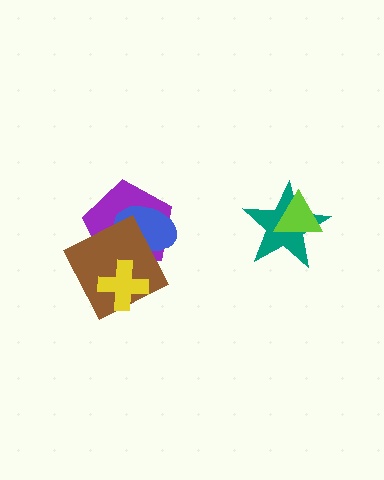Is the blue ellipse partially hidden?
Yes, it is partially covered by another shape.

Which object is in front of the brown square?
The yellow cross is in front of the brown square.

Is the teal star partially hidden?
Yes, it is partially covered by another shape.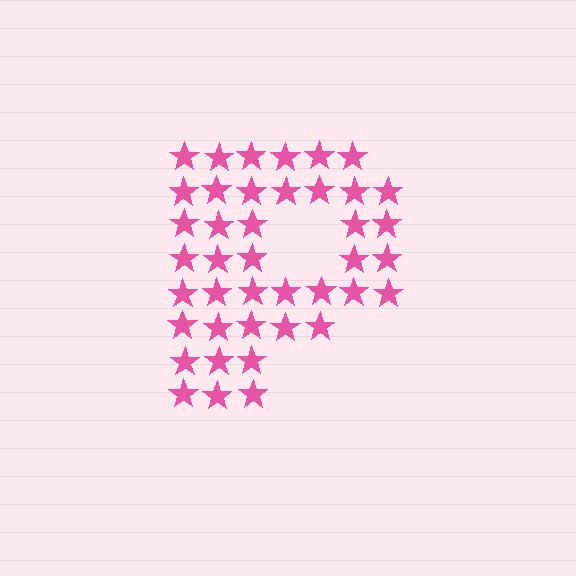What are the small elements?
The small elements are stars.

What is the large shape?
The large shape is the letter P.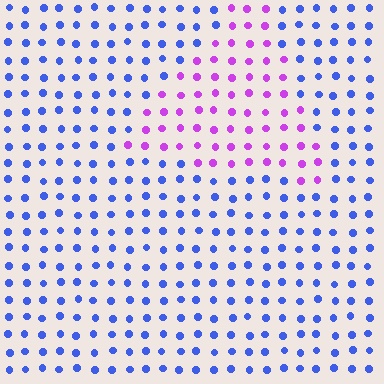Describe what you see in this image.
The image is filled with small blue elements in a uniform arrangement. A triangle-shaped region is visible where the elements are tinted to a slightly different hue, forming a subtle color boundary.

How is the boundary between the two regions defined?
The boundary is defined purely by a slight shift in hue (about 61 degrees). Spacing, size, and orientation are identical on both sides.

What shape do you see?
I see a triangle.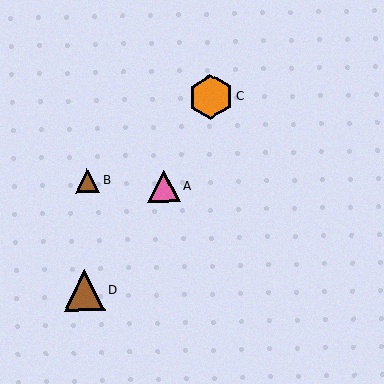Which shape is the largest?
The orange hexagon (labeled C) is the largest.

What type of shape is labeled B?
Shape B is a brown triangle.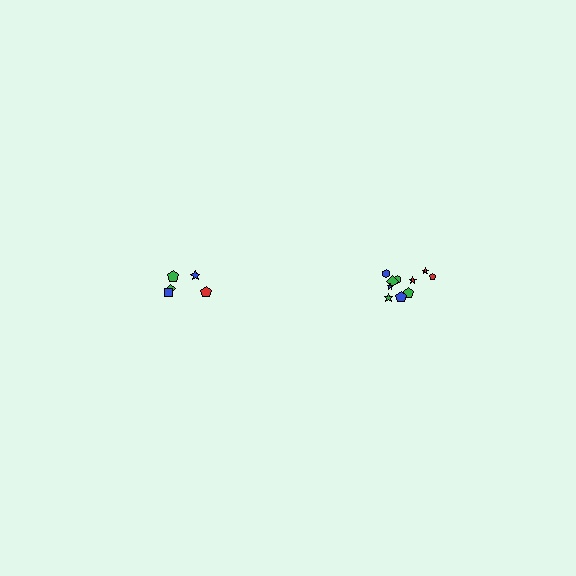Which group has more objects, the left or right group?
The right group.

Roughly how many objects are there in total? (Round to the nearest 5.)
Roughly 15 objects in total.